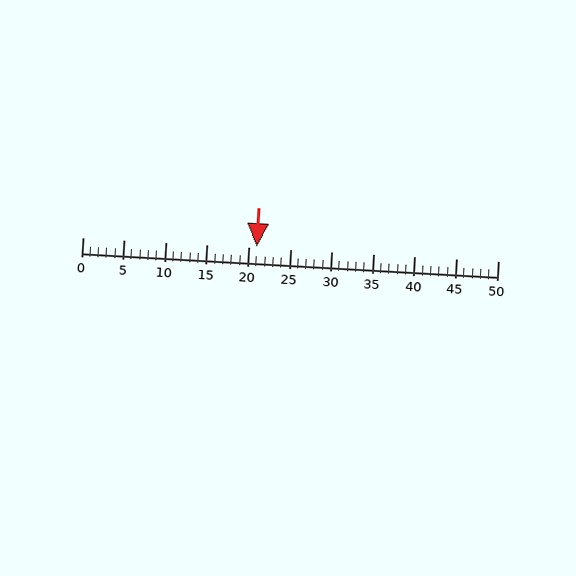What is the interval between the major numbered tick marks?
The major tick marks are spaced 5 units apart.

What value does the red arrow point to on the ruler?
The red arrow points to approximately 21.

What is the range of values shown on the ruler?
The ruler shows values from 0 to 50.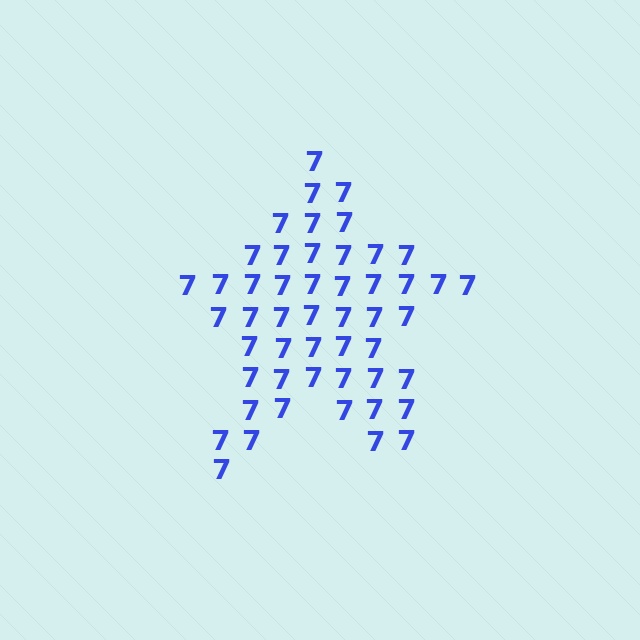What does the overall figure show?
The overall figure shows a star.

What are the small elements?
The small elements are digit 7's.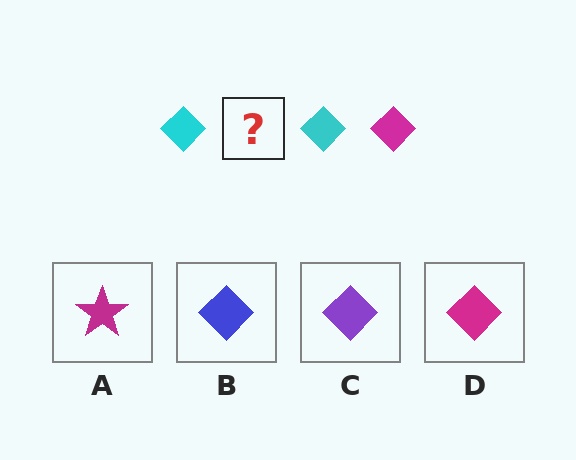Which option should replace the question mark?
Option D.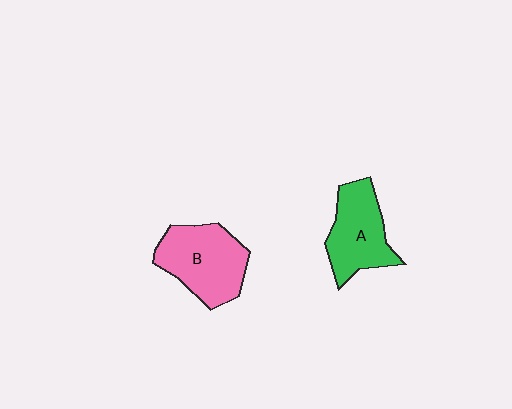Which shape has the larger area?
Shape B (pink).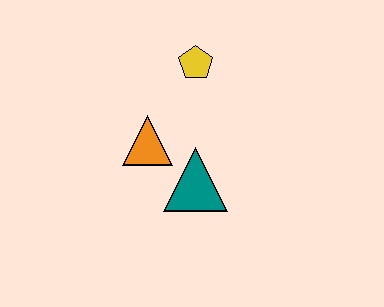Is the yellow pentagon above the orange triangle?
Yes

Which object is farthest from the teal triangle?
The yellow pentagon is farthest from the teal triangle.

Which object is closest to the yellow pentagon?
The orange triangle is closest to the yellow pentagon.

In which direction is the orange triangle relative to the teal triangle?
The orange triangle is to the left of the teal triangle.